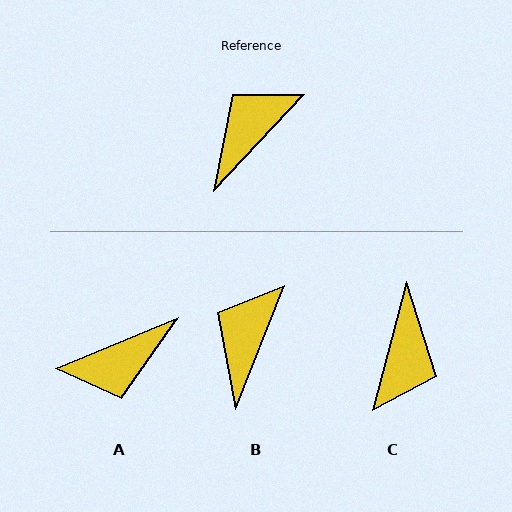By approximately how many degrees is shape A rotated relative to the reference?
Approximately 156 degrees counter-clockwise.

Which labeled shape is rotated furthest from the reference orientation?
A, about 156 degrees away.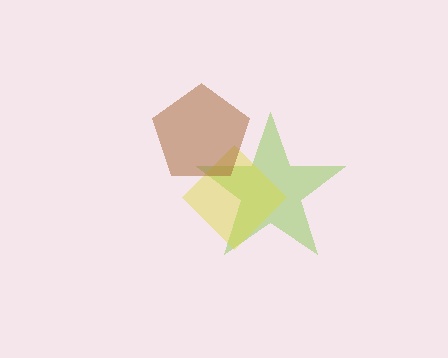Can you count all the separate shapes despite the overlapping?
Yes, there are 3 separate shapes.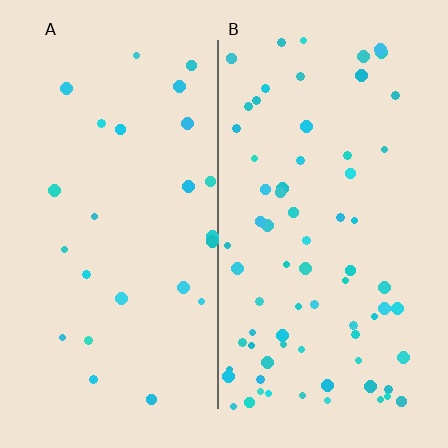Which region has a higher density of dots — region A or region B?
B (the right).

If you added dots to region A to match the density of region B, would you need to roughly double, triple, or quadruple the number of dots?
Approximately triple.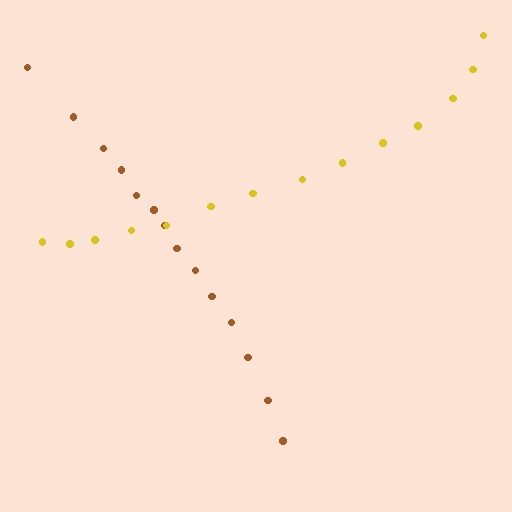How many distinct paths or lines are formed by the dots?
There are 2 distinct paths.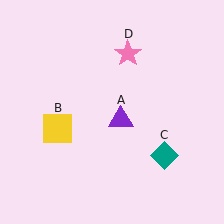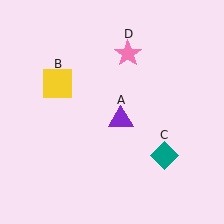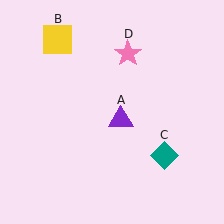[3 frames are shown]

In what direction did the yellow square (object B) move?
The yellow square (object B) moved up.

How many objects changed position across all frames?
1 object changed position: yellow square (object B).